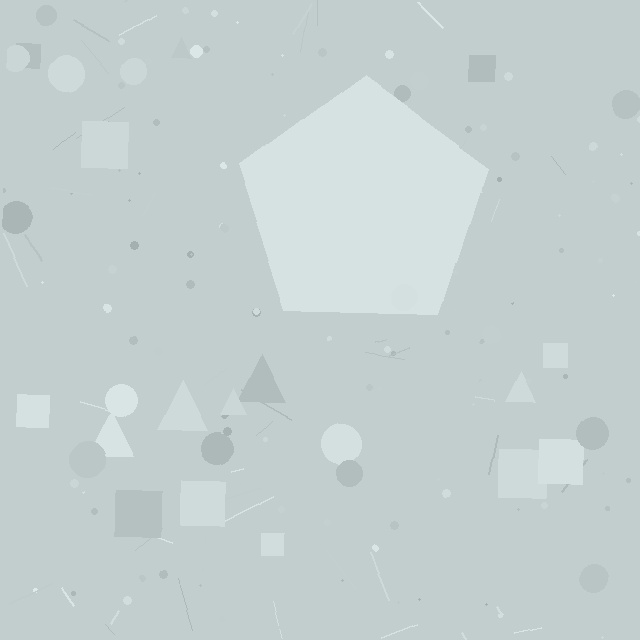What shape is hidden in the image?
A pentagon is hidden in the image.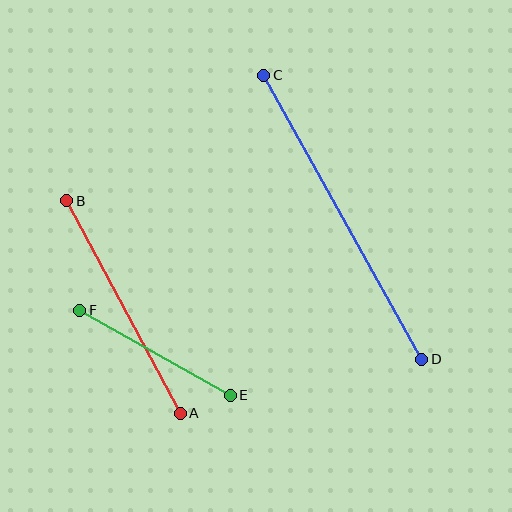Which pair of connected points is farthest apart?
Points C and D are farthest apart.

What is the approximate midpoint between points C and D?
The midpoint is at approximately (343, 217) pixels.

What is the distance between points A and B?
The distance is approximately 241 pixels.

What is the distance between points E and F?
The distance is approximately 173 pixels.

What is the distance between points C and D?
The distance is approximately 325 pixels.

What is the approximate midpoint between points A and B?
The midpoint is at approximately (123, 307) pixels.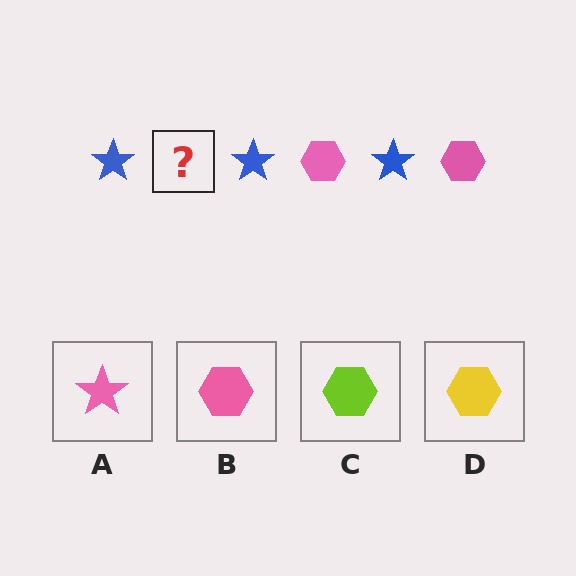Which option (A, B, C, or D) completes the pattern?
B.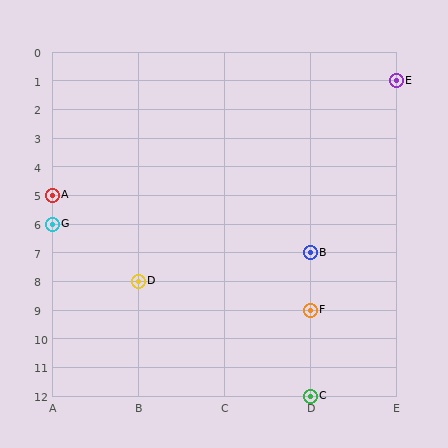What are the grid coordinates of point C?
Point C is at grid coordinates (D, 12).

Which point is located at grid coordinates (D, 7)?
Point B is at (D, 7).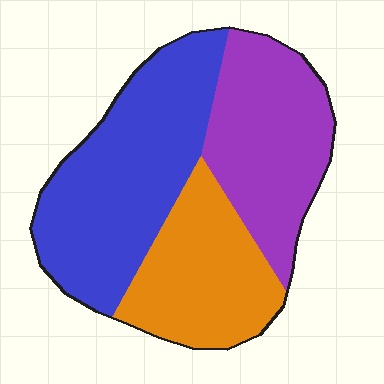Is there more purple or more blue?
Blue.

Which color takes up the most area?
Blue, at roughly 40%.